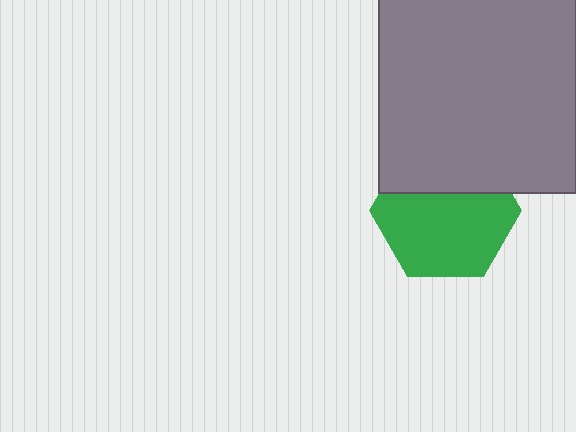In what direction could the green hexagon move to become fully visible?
The green hexagon could move down. That would shift it out from behind the gray square entirely.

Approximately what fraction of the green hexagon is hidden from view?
Roughly 33% of the green hexagon is hidden behind the gray square.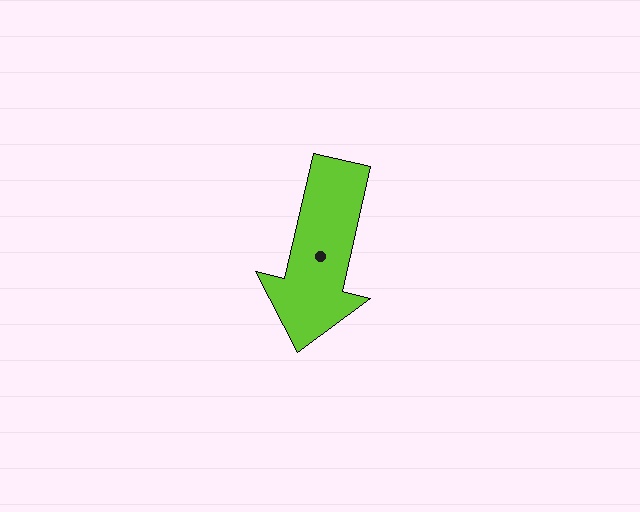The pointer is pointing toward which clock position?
Roughly 6 o'clock.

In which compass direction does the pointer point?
South.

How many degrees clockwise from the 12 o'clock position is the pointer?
Approximately 193 degrees.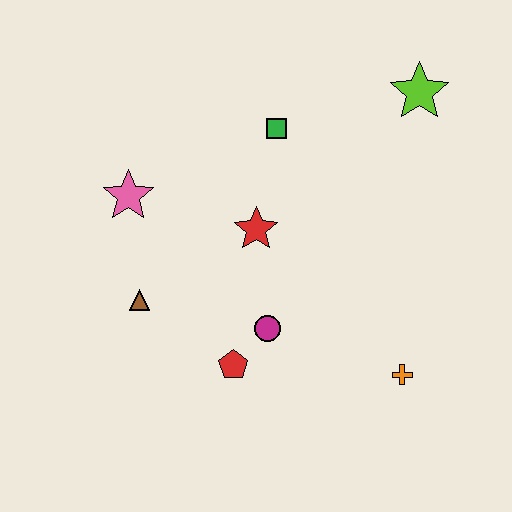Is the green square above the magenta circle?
Yes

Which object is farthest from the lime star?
The brown triangle is farthest from the lime star.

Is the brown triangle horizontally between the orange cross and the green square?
No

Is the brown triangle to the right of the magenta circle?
No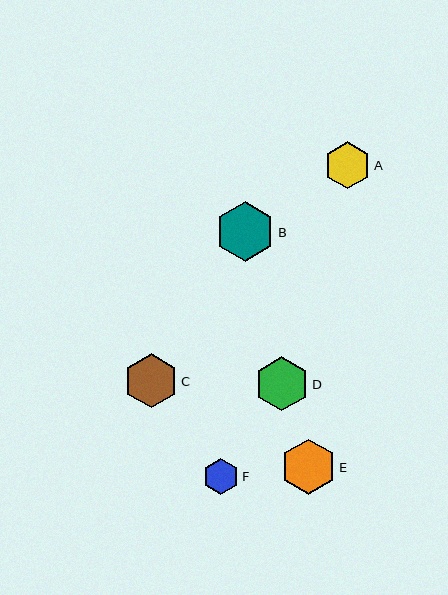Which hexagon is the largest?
Hexagon B is the largest with a size of approximately 59 pixels.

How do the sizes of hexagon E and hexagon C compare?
Hexagon E and hexagon C are approximately the same size.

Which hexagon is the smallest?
Hexagon F is the smallest with a size of approximately 36 pixels.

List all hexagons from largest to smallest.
From largest to smallest: B, E, C, D, A, F.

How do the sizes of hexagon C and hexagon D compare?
Hexagon C and hexagon D are approximately the same size.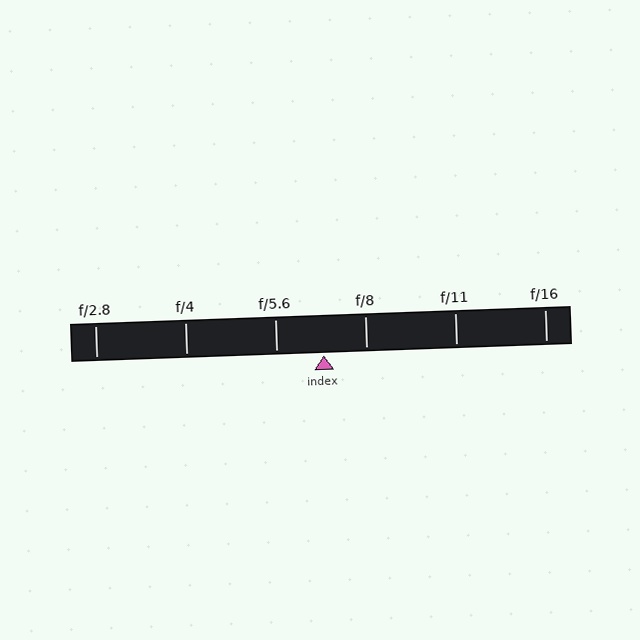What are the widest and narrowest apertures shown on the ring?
The widest aperture shown is f/2.8 and the narrowest is f/16.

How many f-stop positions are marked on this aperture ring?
There are 6 f-stop positions marked.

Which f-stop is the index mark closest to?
The index mark is closest to f/8.